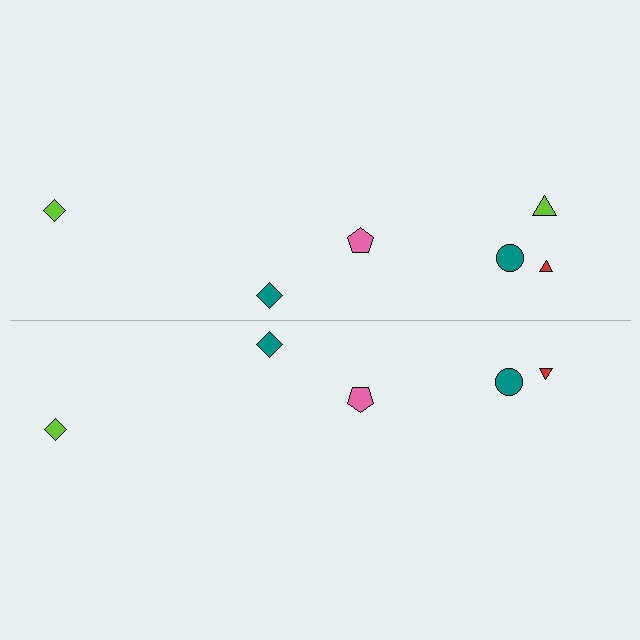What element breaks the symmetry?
A lime triangle is missing from the bottom side.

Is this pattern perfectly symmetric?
No, the pattern is not perfectly symmetric. A lime triangle is missing from the bottom side.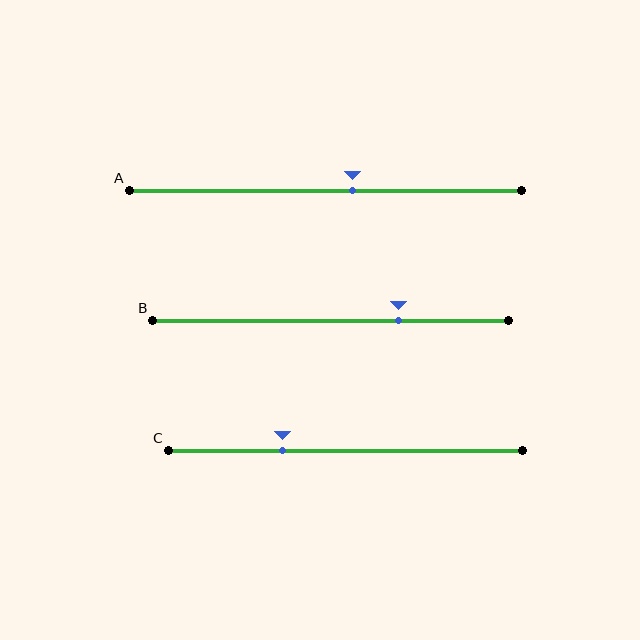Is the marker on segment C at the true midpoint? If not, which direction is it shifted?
No, the marker on segment C is shifted to the left by about 18% of the segment length.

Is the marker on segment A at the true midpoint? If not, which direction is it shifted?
No, the marker on segment A is shifted to the right by about 7% of the segment length.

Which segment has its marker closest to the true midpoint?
Segment A has its marker closest to the true midpoint.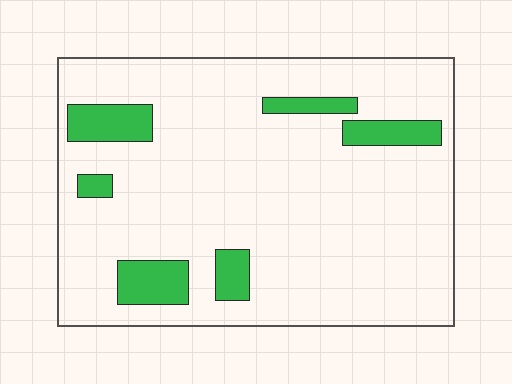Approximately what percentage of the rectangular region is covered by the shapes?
Approximately 10%.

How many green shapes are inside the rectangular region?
6.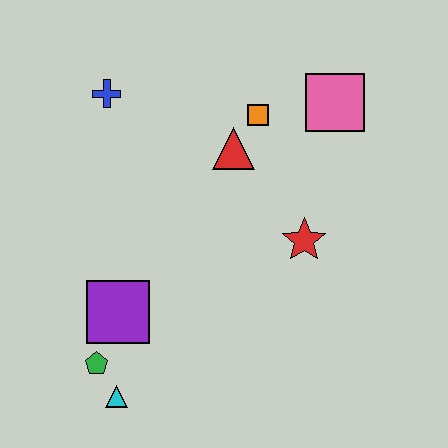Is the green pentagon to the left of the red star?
Yes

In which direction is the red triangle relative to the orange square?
The red triangle is below the orange square.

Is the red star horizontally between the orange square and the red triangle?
No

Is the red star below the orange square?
Yes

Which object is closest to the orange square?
The red triangle is closest to the orange square.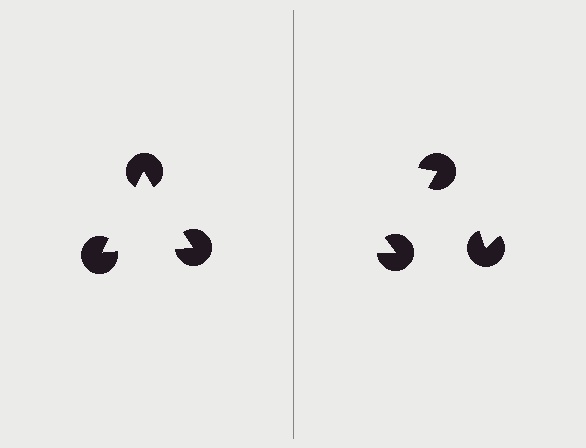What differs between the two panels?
The pac-man discs are positioned identically on both sides; only the wedge orientations differ. On the left they align to a triangle; on the right they are misaligned.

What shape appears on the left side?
An illusory triangle.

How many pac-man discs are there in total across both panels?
6 — 3 on each side.